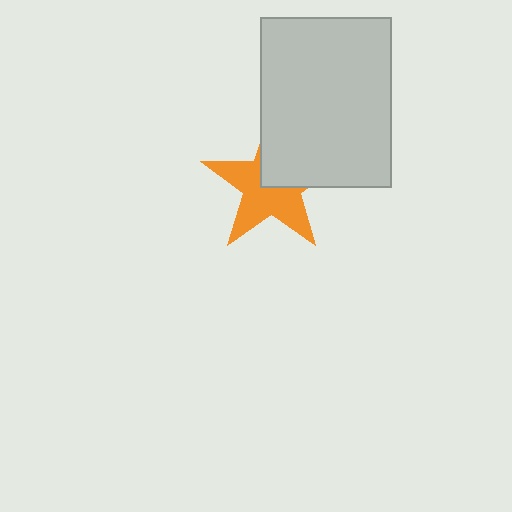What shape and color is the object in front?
The object in front is a light gray rectangle.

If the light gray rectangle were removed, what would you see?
You would see the complete orange star.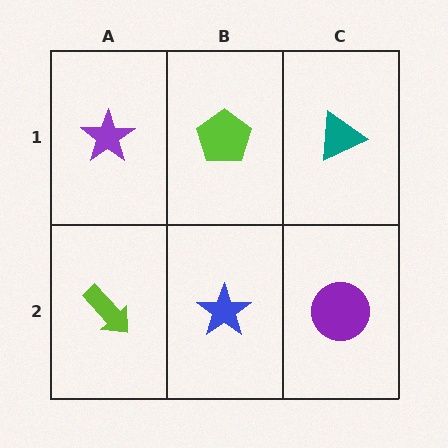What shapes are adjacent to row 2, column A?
A purple star (row 1, column A), a blue star (row 2, column B).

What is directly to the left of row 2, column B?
A lime arrow.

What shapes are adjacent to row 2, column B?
A lime pentagon (row 1, column B), a lime arrow (row 2, column A), a purple circle (row 2, column C).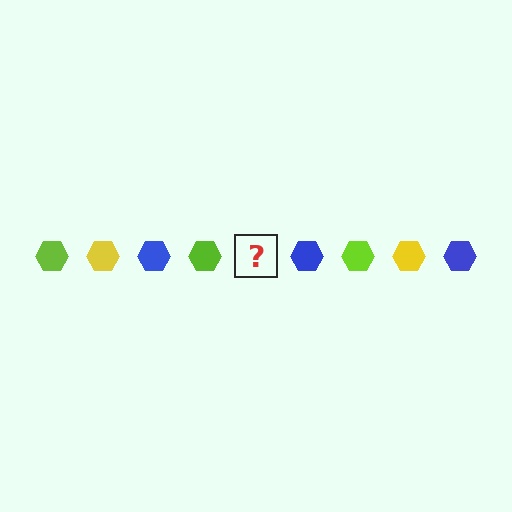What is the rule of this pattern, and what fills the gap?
The rule is that the pattern cycles through lime, yellow, blue hexagons. The gap should be filled with a yellow hexagon.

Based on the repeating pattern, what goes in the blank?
The blank should be a yellow hexagon.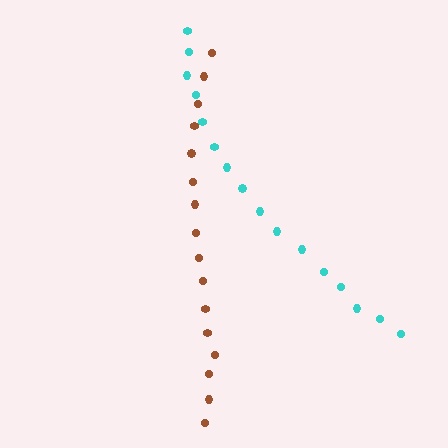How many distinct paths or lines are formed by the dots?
There are 2 distinct paths.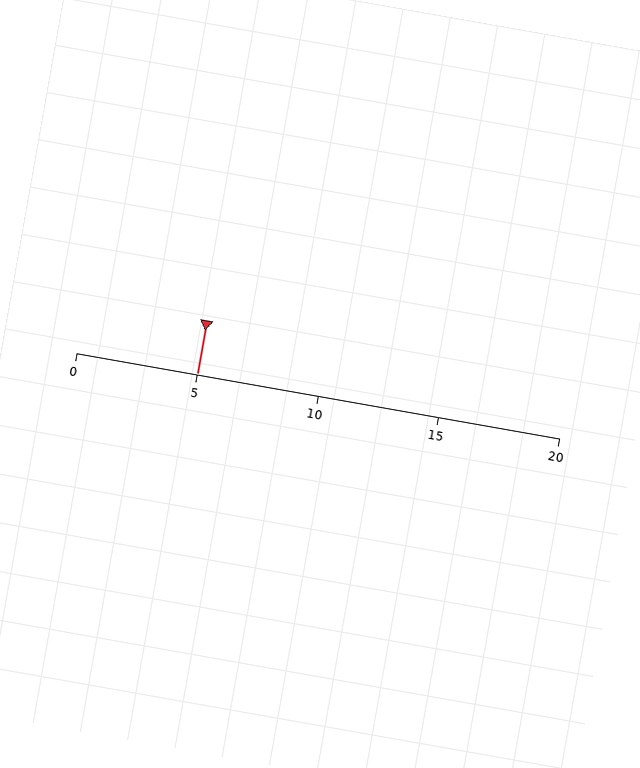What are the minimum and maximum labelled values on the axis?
The axis runs from 0 to 20.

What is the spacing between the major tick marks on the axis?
The major ticks are spaced 5 apart.